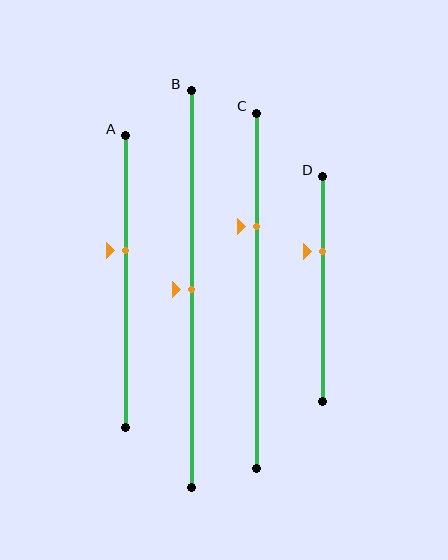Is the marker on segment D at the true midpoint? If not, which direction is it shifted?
No, the marker on segment D is shifted upward by about 17% of the segment length.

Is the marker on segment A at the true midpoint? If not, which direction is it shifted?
No, the marker on segment A is shifted upward by about 11% of the segment length.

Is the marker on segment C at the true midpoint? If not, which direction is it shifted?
No, the marker on segment C is shifted upward by about 18% of the segment length.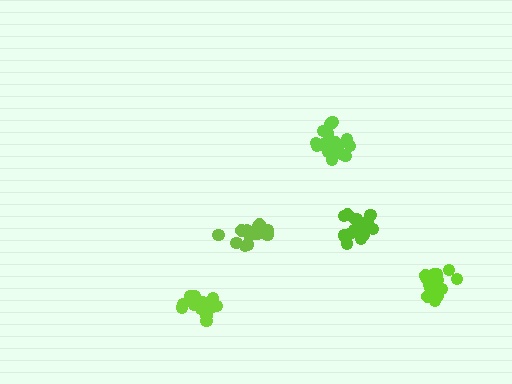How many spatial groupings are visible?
There are 5 spatial groupings.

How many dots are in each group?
Group 1: 19 dots, Group 2: 16 dots, Group 3: 17 dots, Group 4: 20 dots, Group 5: 17 dots (89 total).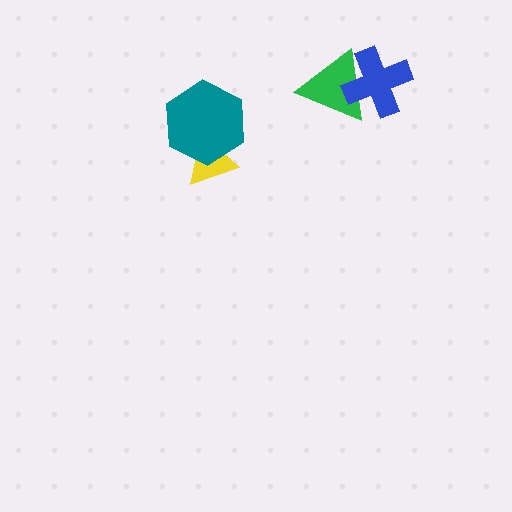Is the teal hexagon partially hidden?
No, no other shape covers it.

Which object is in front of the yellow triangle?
The teal hexagon is in front of the yellow triangle.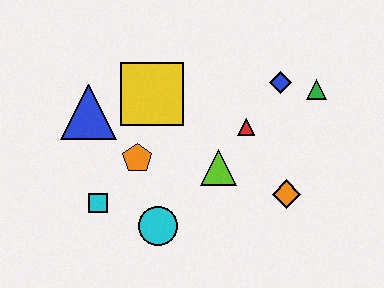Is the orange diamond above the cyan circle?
Yes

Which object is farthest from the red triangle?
The cyan square is farthest from the red triangle.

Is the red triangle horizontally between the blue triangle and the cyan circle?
No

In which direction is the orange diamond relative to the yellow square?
The orange diamond is to the right of the yellow square.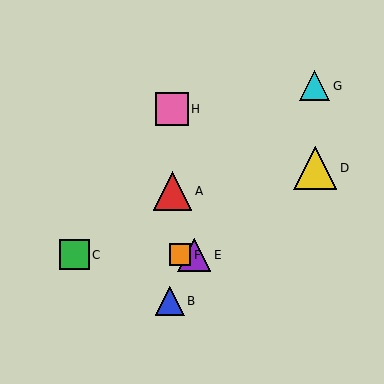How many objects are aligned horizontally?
3 objects (C, E, F) are aligned horizontally.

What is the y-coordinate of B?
Object B is at y≈301.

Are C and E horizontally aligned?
Yes, both are at y≈255.